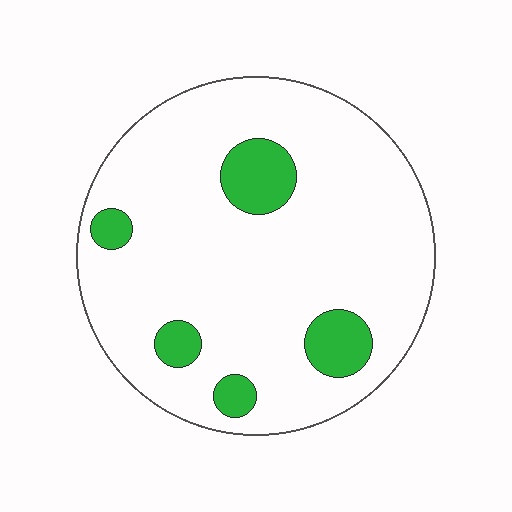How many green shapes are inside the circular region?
5.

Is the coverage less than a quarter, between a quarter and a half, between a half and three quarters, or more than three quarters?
Less than a quarter.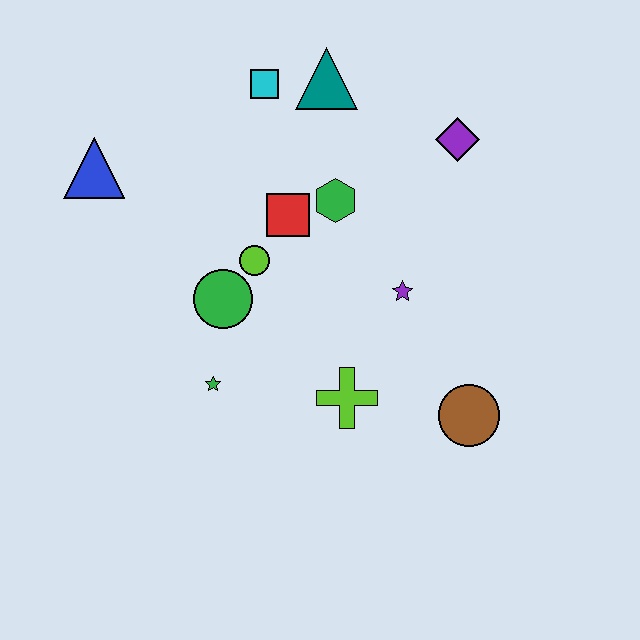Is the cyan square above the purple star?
Yes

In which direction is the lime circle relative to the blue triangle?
The lime circle is to the right of the blue triangle.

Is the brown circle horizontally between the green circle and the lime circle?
No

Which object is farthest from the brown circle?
The blue triangle is farthest from the brown circle.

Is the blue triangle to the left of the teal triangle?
Yes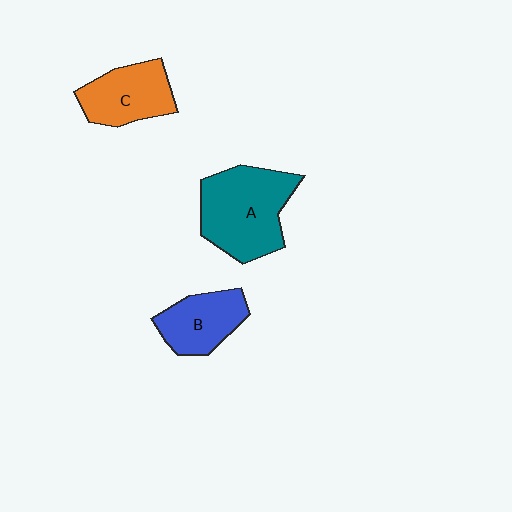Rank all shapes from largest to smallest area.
From largest to smallest: A (teal), C (orange), B (blue).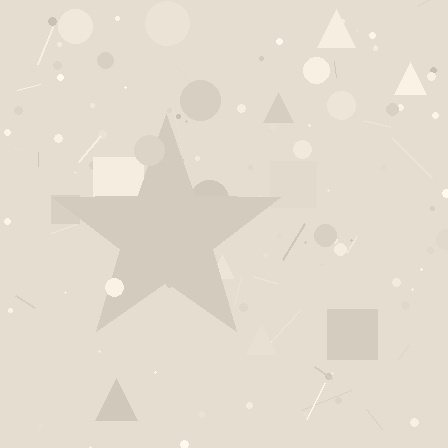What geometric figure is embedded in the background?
A star is embedded in the background.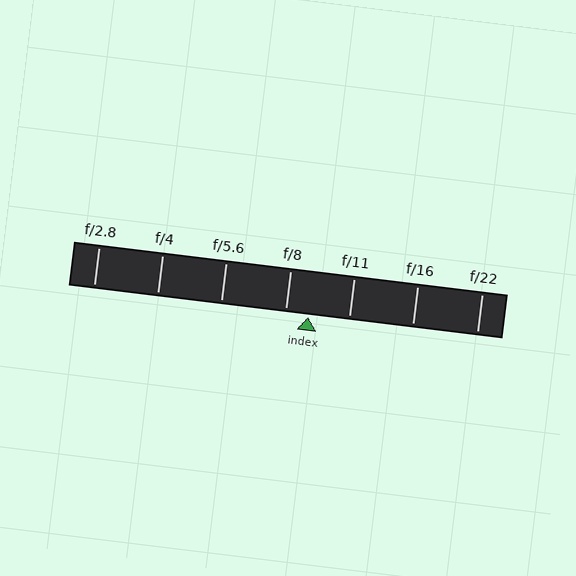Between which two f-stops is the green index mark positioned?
The index mark is between f/8 and f/11.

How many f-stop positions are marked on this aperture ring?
There are 7 f-stop positions marked.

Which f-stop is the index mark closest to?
The index mark is closest to f/8.